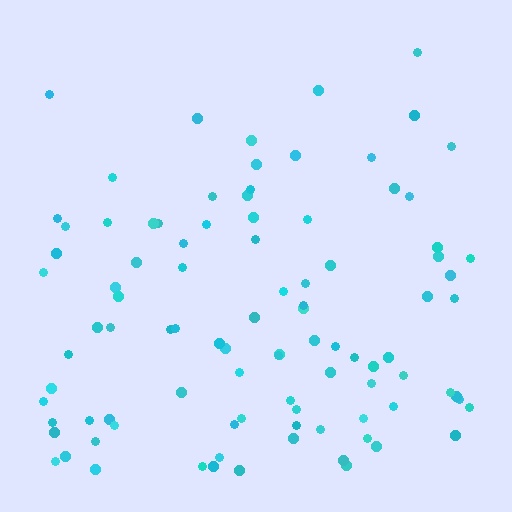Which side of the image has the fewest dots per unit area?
The top.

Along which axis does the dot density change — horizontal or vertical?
Vertical.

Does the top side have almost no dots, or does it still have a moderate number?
Still a moderate number, just noticeably fewer than the bottom.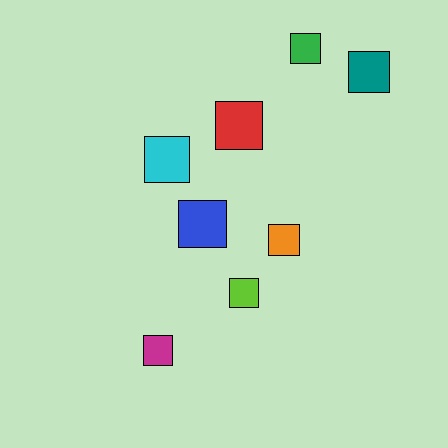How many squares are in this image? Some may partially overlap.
There are 8 squares.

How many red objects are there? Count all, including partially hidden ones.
There is 1 red object.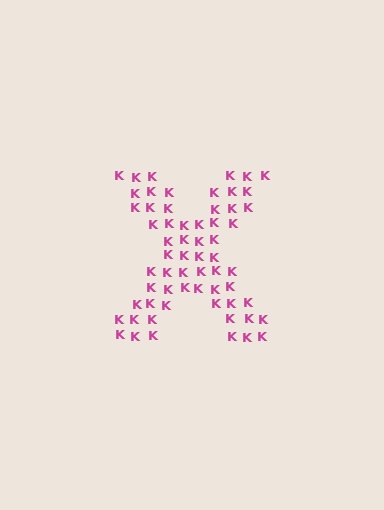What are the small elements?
The small elements are letter K's.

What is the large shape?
The large shape is the letter X.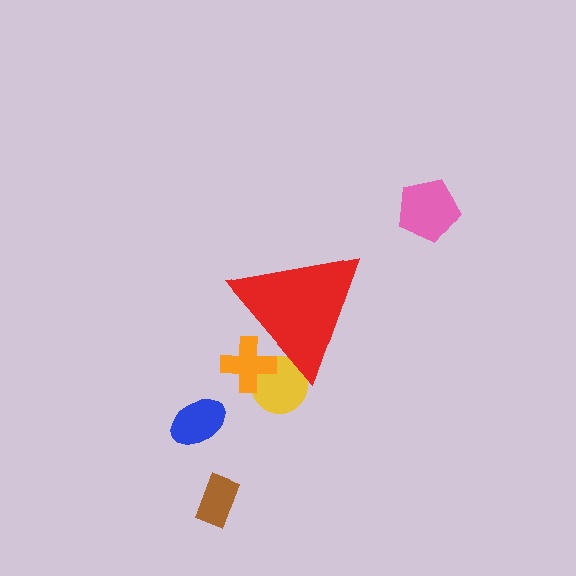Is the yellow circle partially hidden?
Yes, the yellow circle is partially hidden behind the red triangle.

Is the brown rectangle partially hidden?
No, the brown rectangle is fully visible.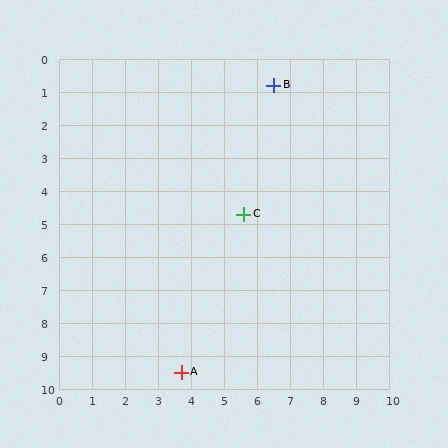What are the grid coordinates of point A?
Point A is at approximately (3.7, 9.5).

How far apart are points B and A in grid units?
Points B and A are about 9.1 grid units apart.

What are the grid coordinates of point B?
Point B is at approximately (6.5, 0.8).